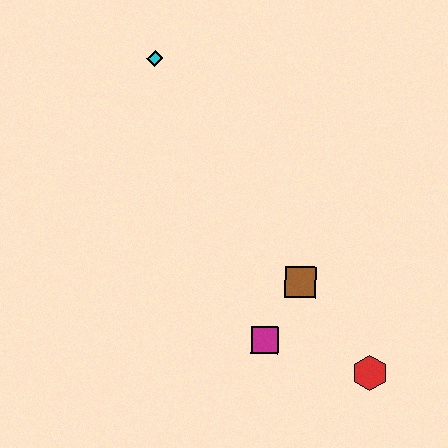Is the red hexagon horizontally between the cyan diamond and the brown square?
No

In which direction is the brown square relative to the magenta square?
The brown square is above the magenta square.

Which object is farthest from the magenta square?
The cyan diamond is farthest from the magenta square.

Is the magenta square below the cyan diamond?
Yes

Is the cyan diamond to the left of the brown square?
Yes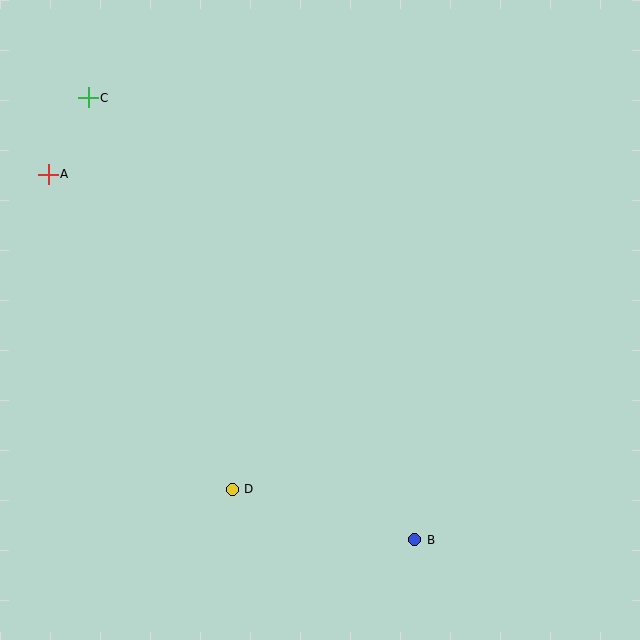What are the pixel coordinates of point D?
Point D is at (232, 489).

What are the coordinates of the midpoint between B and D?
The midpoint between B and D is at (323, 515).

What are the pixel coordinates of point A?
Point A is at (48, 174).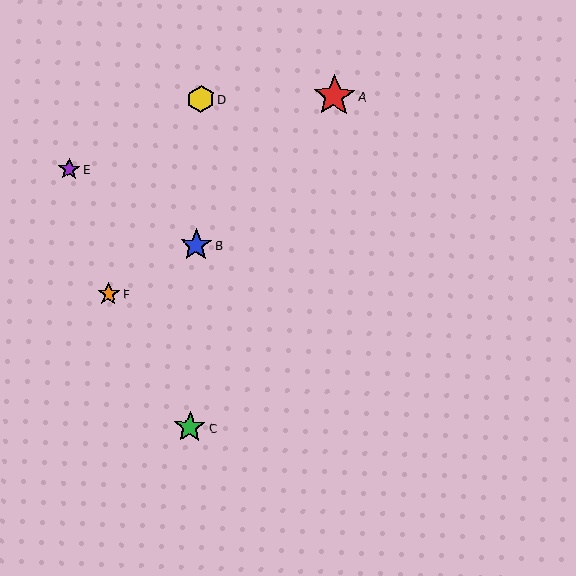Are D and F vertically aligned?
No, D is at x≈201 and F is at x≈109.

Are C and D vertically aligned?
Yes, both are at x≈190.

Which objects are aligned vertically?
Objects B, C, D are aligned vertically.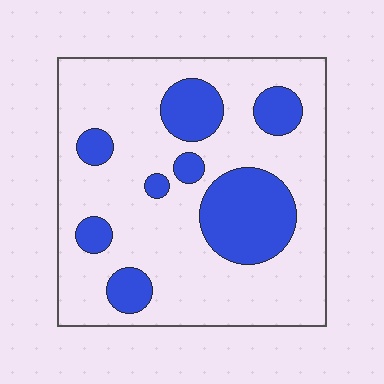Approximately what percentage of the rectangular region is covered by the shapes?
Approximately 25%.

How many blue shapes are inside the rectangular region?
8.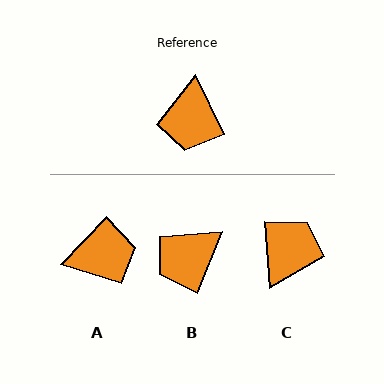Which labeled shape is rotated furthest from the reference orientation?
C, about 158 degrees away.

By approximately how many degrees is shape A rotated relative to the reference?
Approximately 111 degrees counter-clockwise.